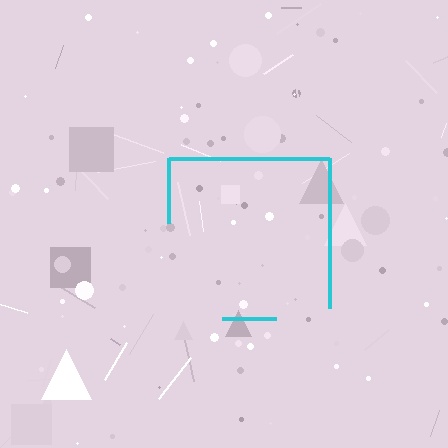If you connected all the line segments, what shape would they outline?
They would outline a square.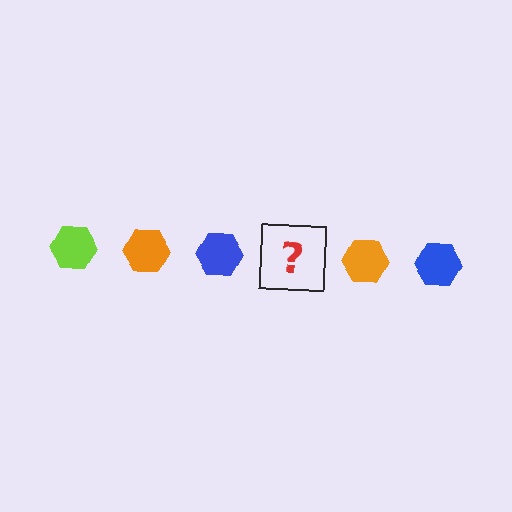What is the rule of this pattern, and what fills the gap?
The rule is that the pattern cycles through lime, orange, blue hexagons. The gap should be filled with a lime hexagon.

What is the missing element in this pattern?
The missing element is a lime hexagon.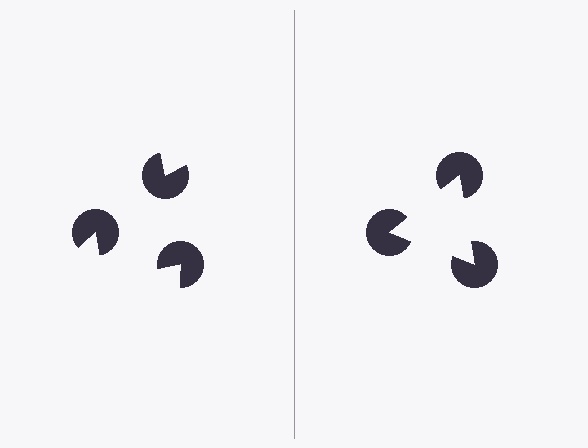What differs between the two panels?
The pac-man discs are positioned identically on both sides; only the wedge orientations differ. On the right they align to a triangle; on the left they are misaligned.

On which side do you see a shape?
An illusory triangle appears on the right side. On the left side the wedge cuts are rotated, so no coherent shape forms.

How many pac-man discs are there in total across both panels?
6 — 3 on each side.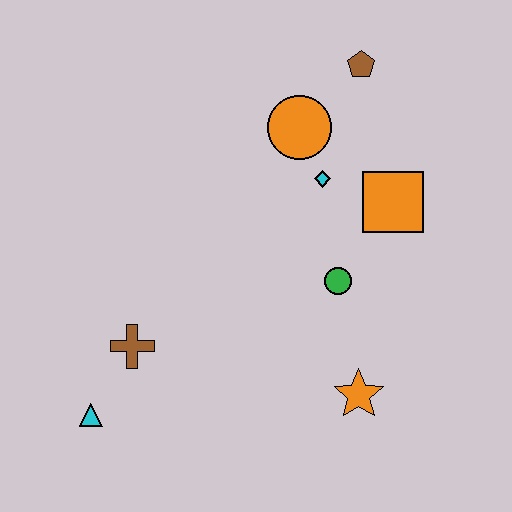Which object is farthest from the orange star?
The brown pentagon is farthest from the orange star.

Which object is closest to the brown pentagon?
The orange circle is closest to the brown pentagon.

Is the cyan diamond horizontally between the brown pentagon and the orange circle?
Yes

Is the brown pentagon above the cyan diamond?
Yes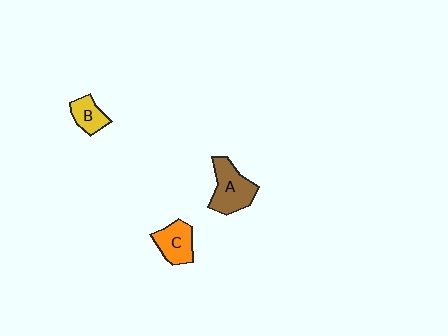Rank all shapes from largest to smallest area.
From largest to smallest: A (brown), C (orange), B (yellow).